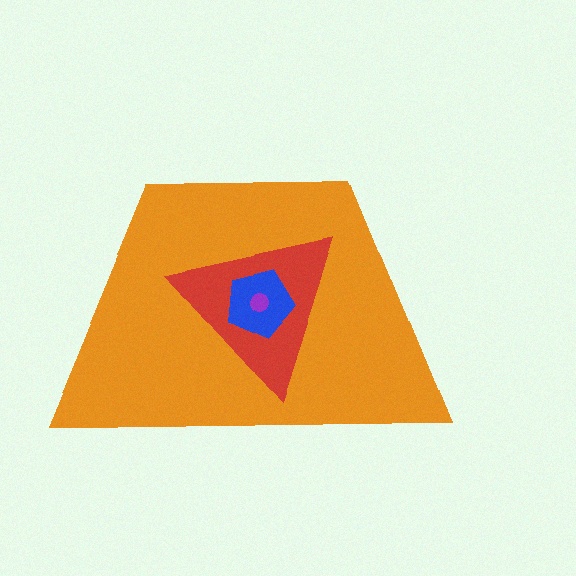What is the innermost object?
The purple circle.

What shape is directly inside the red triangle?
The blue pentagon.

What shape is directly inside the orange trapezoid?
The red triangle.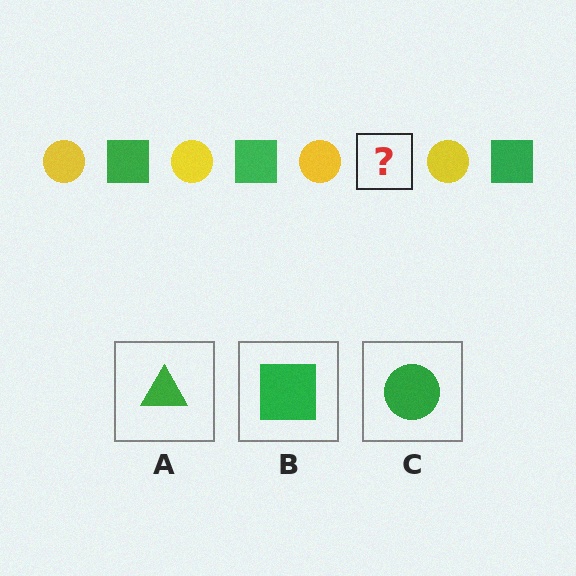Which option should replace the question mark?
Option B.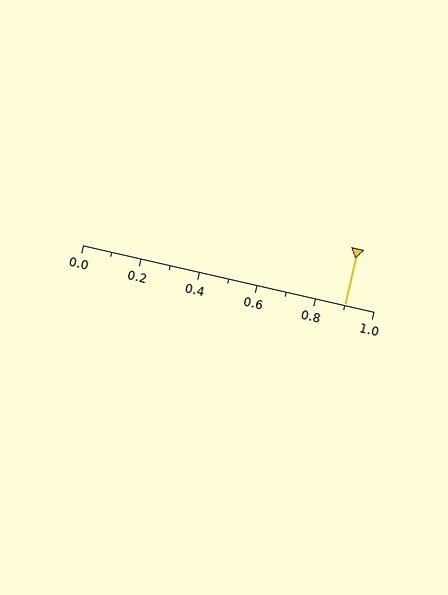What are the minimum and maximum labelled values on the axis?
The axis runs from 0.0 to 1.0.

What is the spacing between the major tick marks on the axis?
The major ticks are spaced 0.2 apart.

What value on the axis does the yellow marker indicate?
The marker indicates approximately 0.9.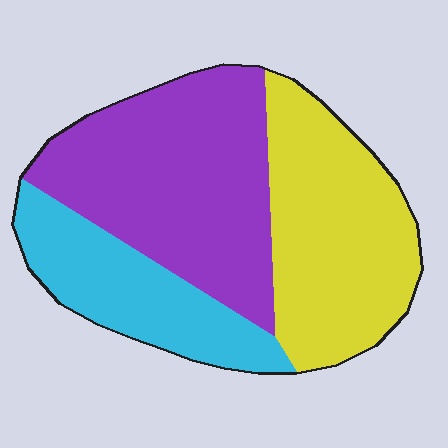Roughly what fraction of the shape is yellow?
Yellow takes up about one third (1/3) of the shape.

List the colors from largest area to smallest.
From largest to smallest: purple, yellow, cyan.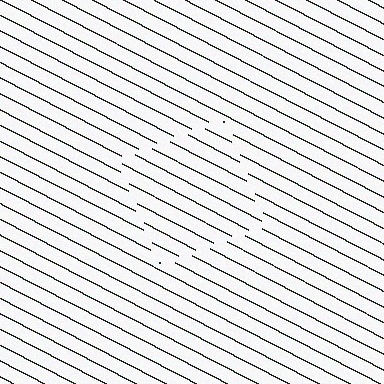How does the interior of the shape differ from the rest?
The interior of the shape contains the same grating, shifted by half a period — the contour is defined by the phase discontinuity where line-ends from the inner and outer gratings abut.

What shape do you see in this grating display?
An illusory square. The interior of the shape contains the same grating, shifted by half a period — the contour is defined by the phase discontinuity where line-ends from the inner and outer gratings abut.